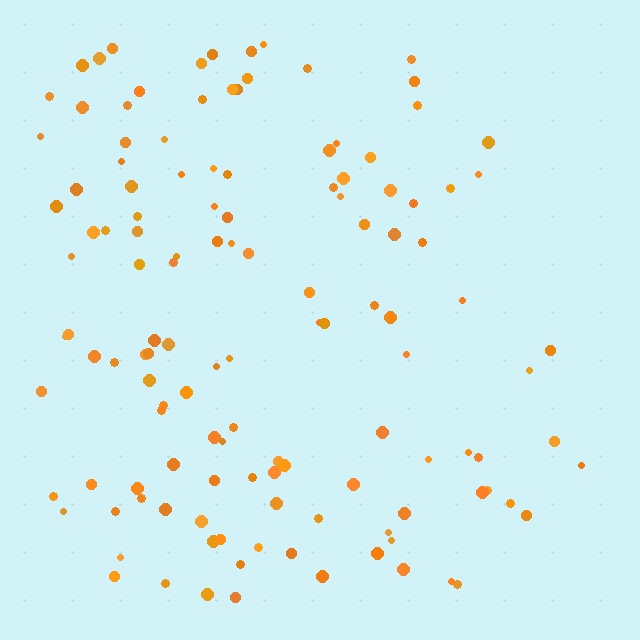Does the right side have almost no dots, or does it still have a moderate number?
Still a moderate number, just noticeably fewer than the left.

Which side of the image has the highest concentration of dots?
The left.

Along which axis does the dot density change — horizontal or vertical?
Horizontal.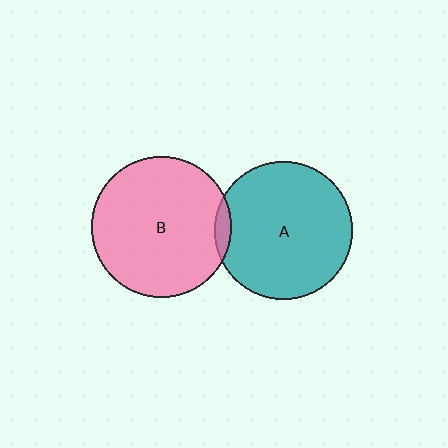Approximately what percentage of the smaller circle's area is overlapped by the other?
Approximately 5%.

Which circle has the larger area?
Circle B (pink).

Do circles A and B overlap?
Yes.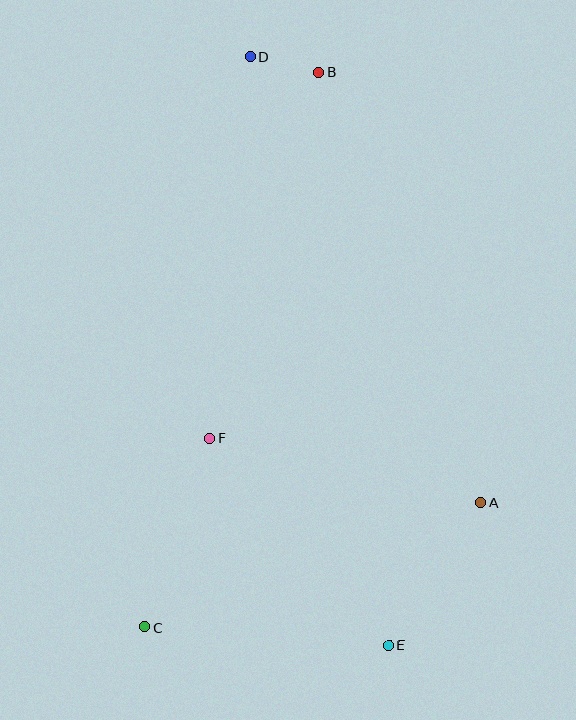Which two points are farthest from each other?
Points D and E are farthest from each other.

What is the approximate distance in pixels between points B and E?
The distance between B and E is approximately 577 pixels.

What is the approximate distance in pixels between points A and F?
The distance between A and F is approximately 279 pixels.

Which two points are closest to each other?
Points B and D are closest to each other.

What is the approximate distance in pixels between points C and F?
The distance between C and F is approximately 200 pixels.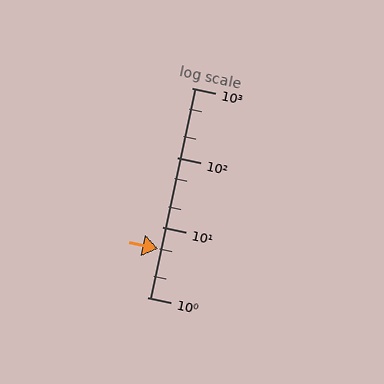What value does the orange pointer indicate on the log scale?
The pointer indicates approximately 5.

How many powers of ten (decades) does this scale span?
The scale spans 3 decades, from 1 to 1000.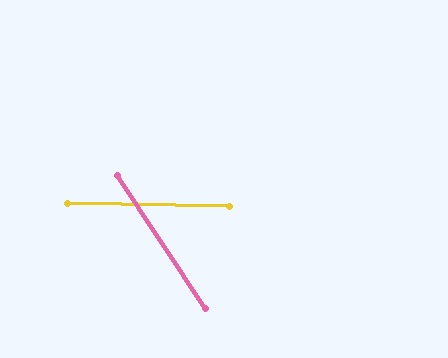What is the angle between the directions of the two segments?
Approximately 55 degrees.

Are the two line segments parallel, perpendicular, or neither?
Neither parallel nor perpendicular — they differ by about 55°.